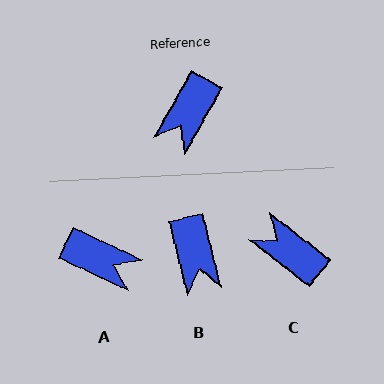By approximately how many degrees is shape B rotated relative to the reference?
Approximately 44 degrees counter-clockwise.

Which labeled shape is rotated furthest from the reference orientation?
C, about 98 degrees away.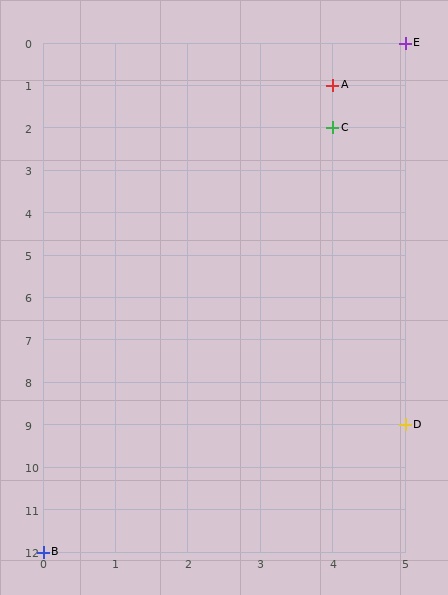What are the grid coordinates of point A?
Point A is at grid coordinates (4, 1).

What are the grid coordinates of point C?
Point C is at grid coordinates (4, 2).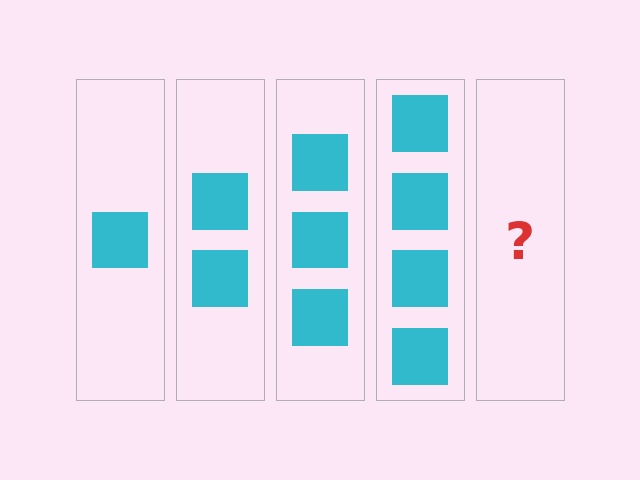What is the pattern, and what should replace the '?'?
The pattern is that each step adds one more square. The '?' should be 5 squares.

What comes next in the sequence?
The next element should be 5 squares.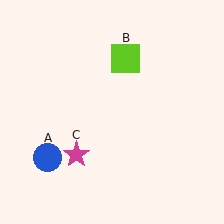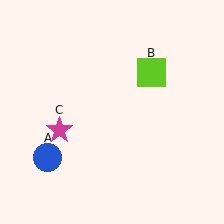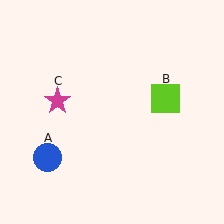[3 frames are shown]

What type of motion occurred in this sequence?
The lime square (object B), magenta star (object C) rotated clockwise around the center of the scene.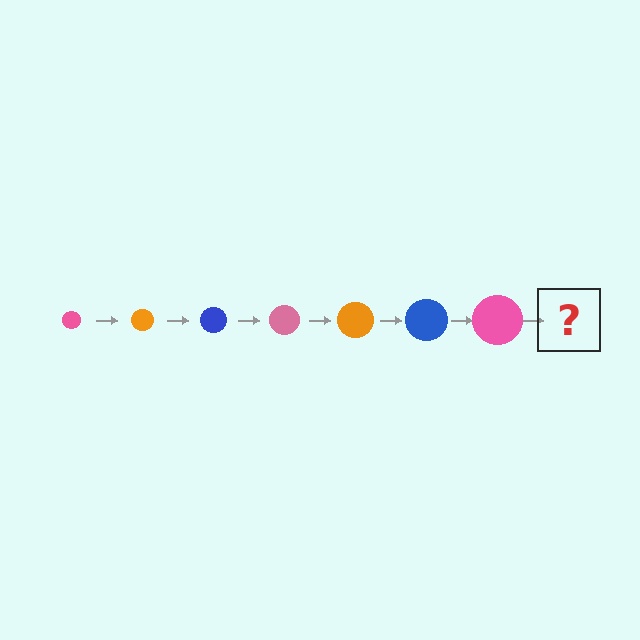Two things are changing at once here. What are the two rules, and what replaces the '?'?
The two rules are that the circle grows larger each step and the color cycles through pink, orange, and blue. The '?' should be an orange circle, larger than the previous one.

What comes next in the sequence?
The next element should be an orange circle, larger than the previous one.